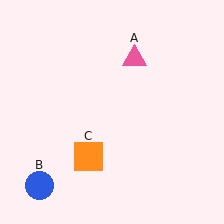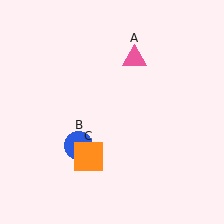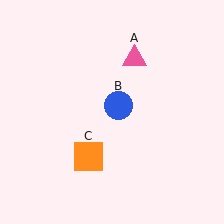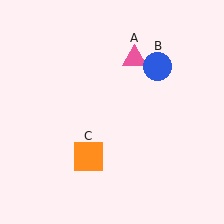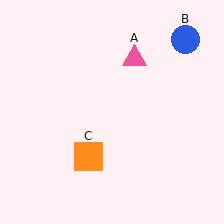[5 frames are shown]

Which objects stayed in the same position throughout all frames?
Pink triangle (object A) and orange square (object C) remained stationary.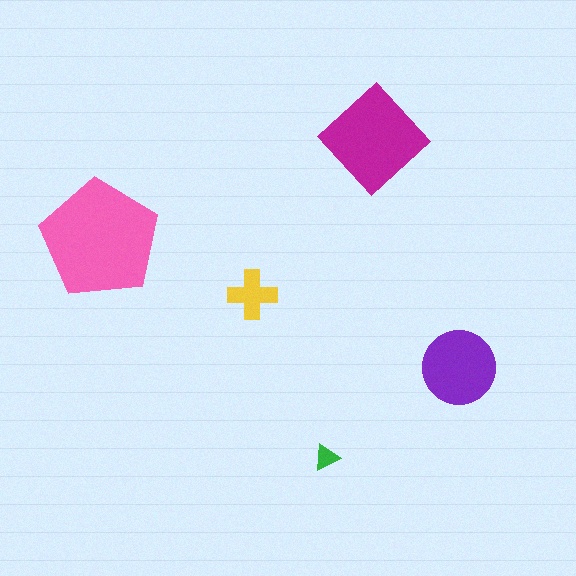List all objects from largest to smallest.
The pink pentagon, the magenta diamond, the purple circle, the yellow cross, the green triangle.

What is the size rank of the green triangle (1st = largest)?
5th.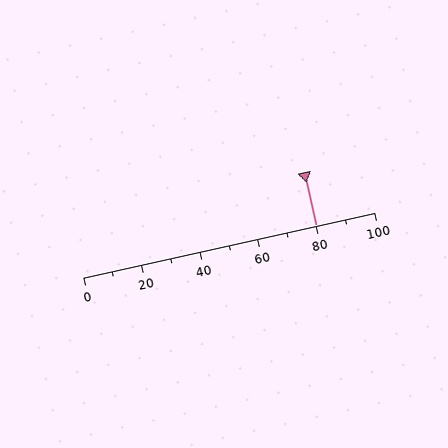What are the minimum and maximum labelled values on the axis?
The axis runs from 0 to 100.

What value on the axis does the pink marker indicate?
The marker indicates approximately 80.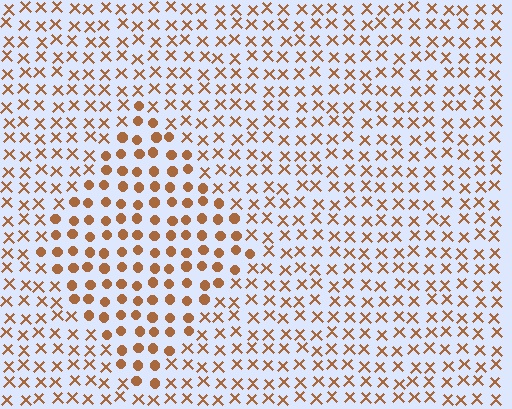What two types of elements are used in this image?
The image uses circles inside the diamond region and X marks outside it.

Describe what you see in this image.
The image is filled with small brown elements arranged in a uniform grid. A diamond-shaped region contains circles, while the surrounding area contains X marks. The boundary is defined purely by the change in element shape.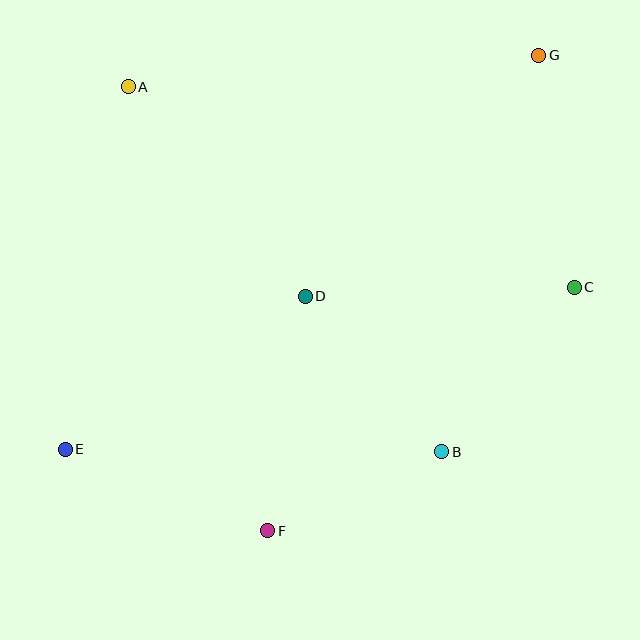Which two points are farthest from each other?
Points E and G are farthest from each other.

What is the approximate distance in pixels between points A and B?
The distance between A and B is approximately 481 pixels.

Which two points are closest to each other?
Points B and F are closest to each other.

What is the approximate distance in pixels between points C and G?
The distance between C and G is approximately 235 pixels.